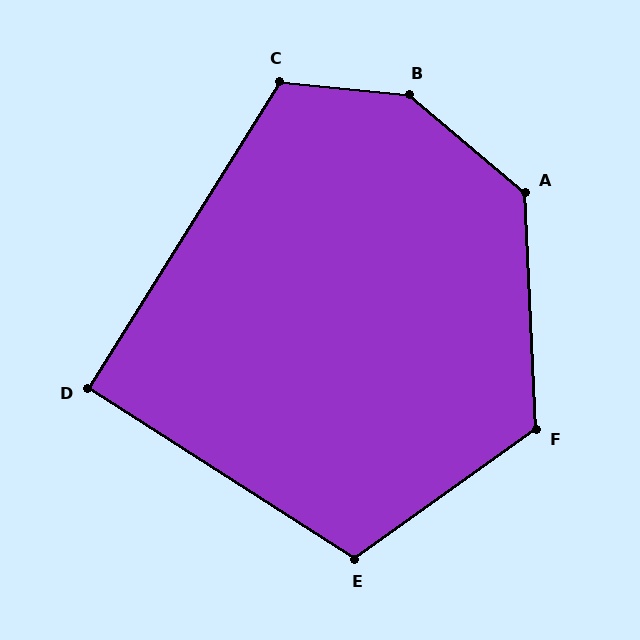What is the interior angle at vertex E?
Approximately 112 degrees (obtuse).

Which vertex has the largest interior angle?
B, at approximately 146 degrees.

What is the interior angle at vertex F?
Approximately 123 degrees (obtuse).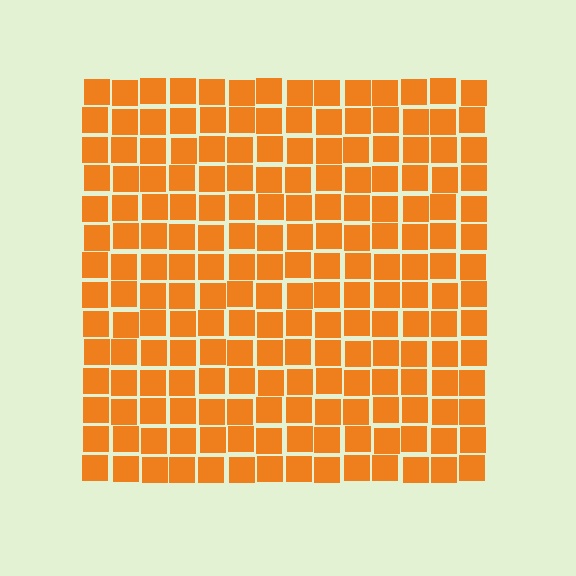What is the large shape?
The large shape is a square.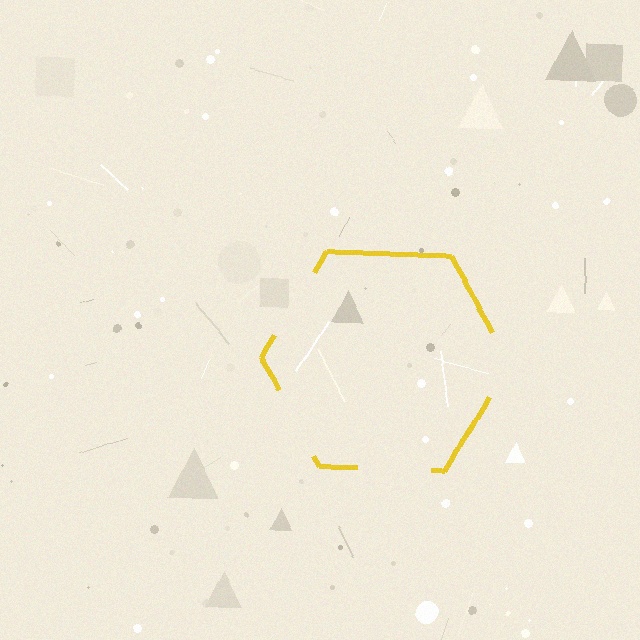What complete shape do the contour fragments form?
The contour fragments form a hexagon.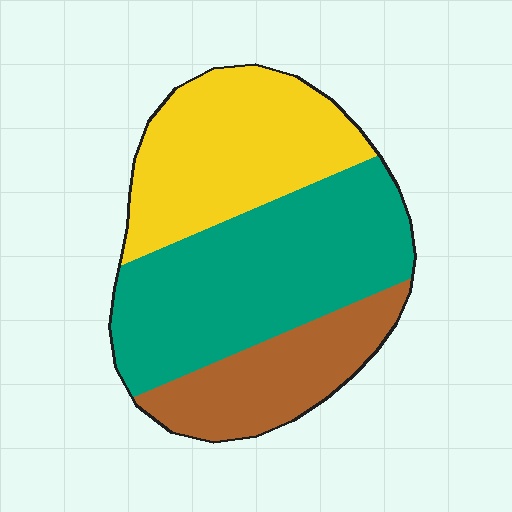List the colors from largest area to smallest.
From largest to smallest: teal, yellow, brown.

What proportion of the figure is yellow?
Yellow covers around 35% of the figure.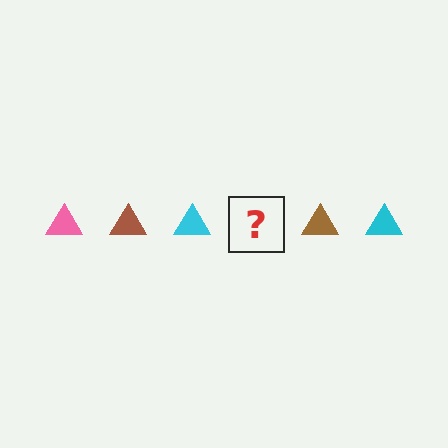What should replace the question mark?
The question mark should be replaced with a pink triangle.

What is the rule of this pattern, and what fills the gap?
The rule is that the pattern cycles through pink, brown, cyan triangles. The gap should be filled with a pink triangle.